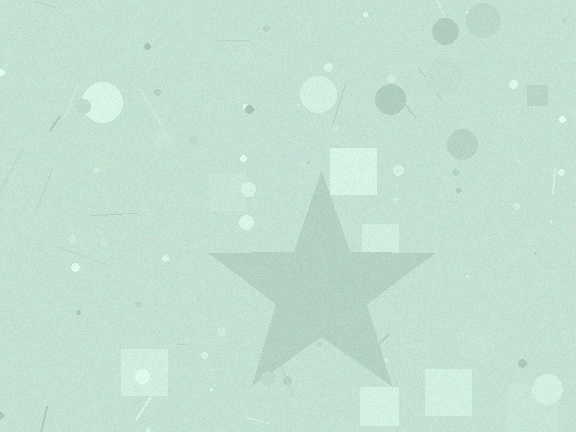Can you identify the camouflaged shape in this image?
The camouflaged shape is a star.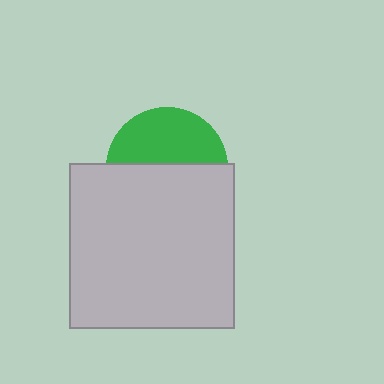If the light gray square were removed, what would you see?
You would see the complete green circle.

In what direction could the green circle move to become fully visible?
The green circle could move up. That would shift it out from behind the light gray square entirely.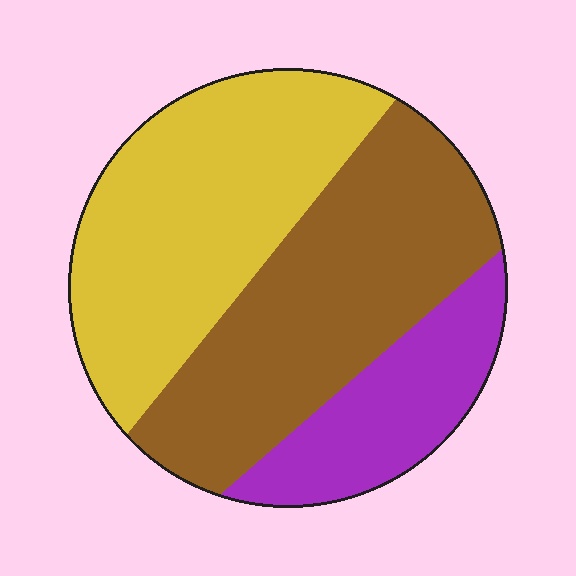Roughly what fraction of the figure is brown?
Brown covers roughly 40% of the figure.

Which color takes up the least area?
Purple, at roughly 20%.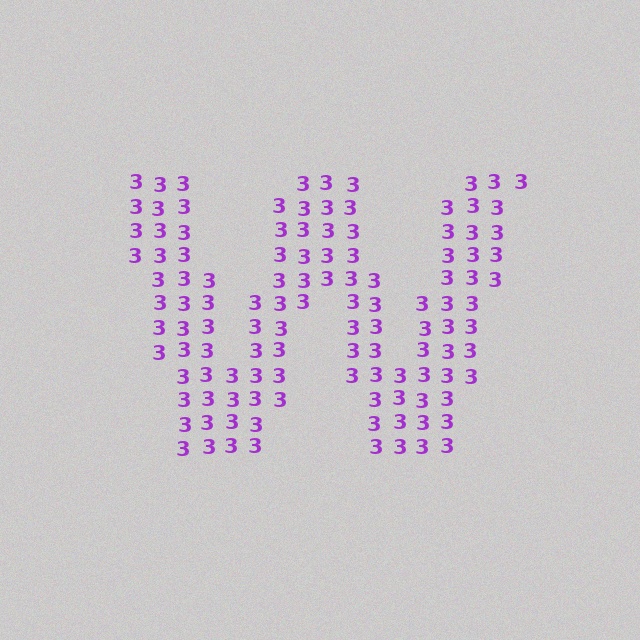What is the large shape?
The large shape is the letter W.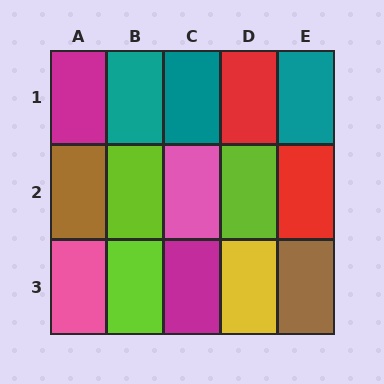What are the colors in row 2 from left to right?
Brown, lime, pink, lime, red.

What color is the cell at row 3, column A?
Pink.